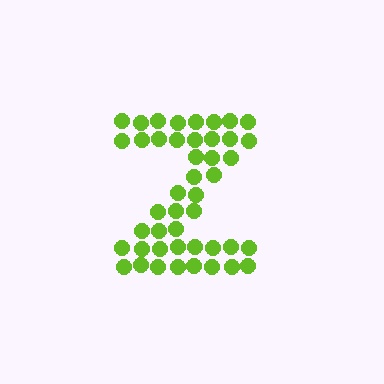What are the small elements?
The small elements are circles.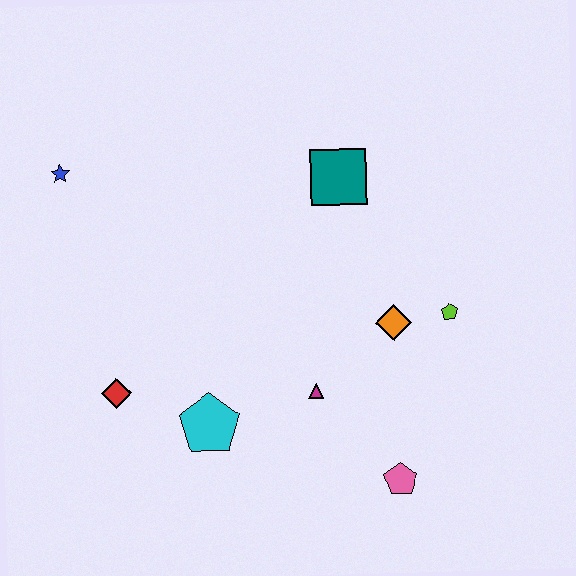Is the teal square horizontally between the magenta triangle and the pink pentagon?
Yes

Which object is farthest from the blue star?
The pink pentagon is farthest from the blue star.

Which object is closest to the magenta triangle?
The orange diamond is closest to the magenta triangle.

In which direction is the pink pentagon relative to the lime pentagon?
The pink pentagon is below the lime pentagon.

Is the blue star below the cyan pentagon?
No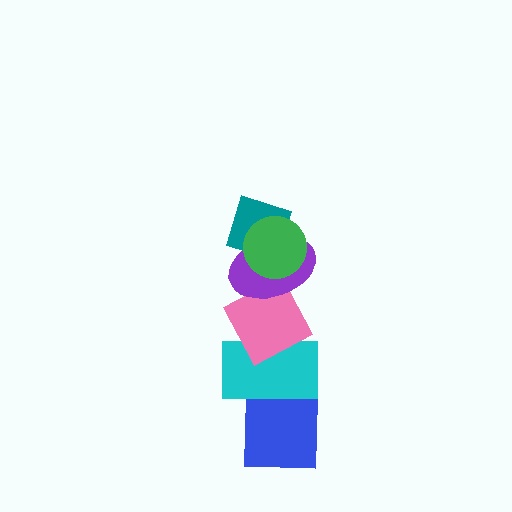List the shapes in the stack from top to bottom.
From top to bottom: the green circle, the teal diamond, the purple ellipse, the pink diamond, the cyan rectangle, the blue square.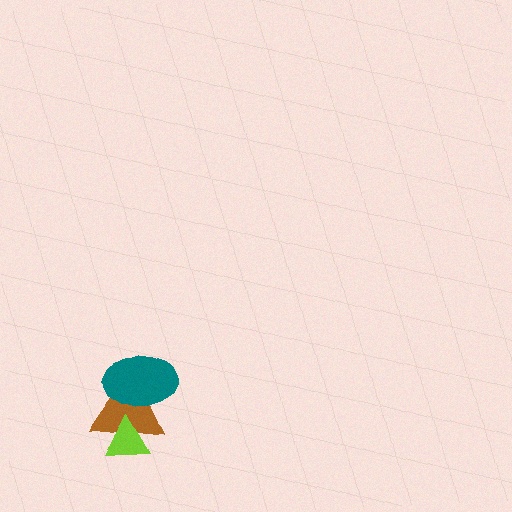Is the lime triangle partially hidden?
No, no other shape covers it.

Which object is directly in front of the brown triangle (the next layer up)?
The teal ellipse is directly in front of the brown triangle.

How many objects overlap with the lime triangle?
1 object overlaps with the lime triangle.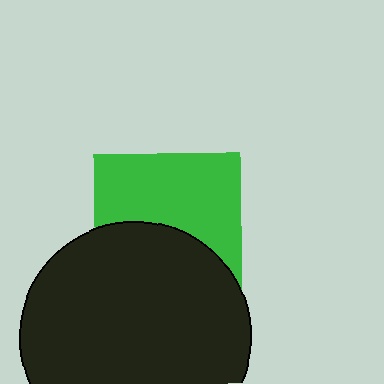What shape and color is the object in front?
The object in front is a black circle.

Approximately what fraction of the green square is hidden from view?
Roughly 44% of the green square is hidden behind the black circle.